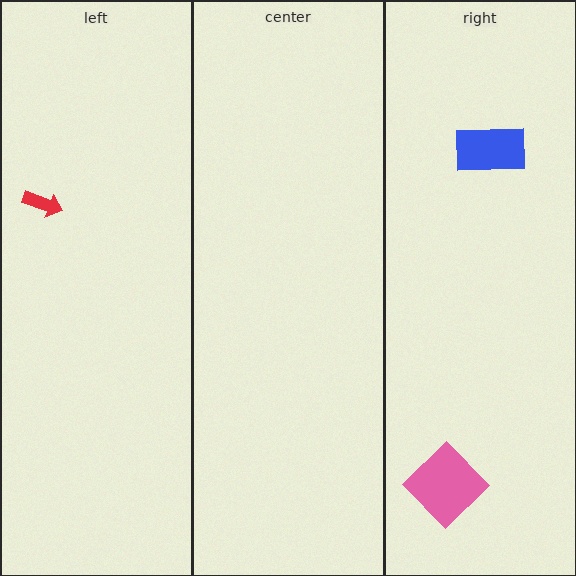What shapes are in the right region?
The pink diamond, the blue rectangle.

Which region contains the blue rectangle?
The right region.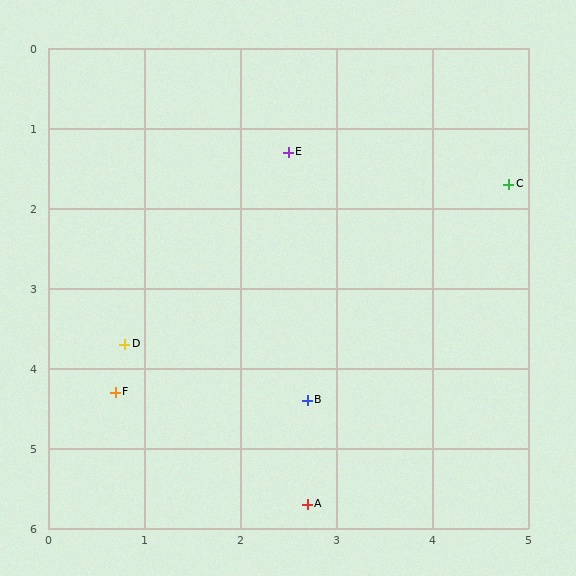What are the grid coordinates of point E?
Point E is at approximately (2.5, 1.3).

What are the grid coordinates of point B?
Point B is at approximately (2.7, 4.4).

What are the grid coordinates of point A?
Point A is at approximately (2.7, 5.7).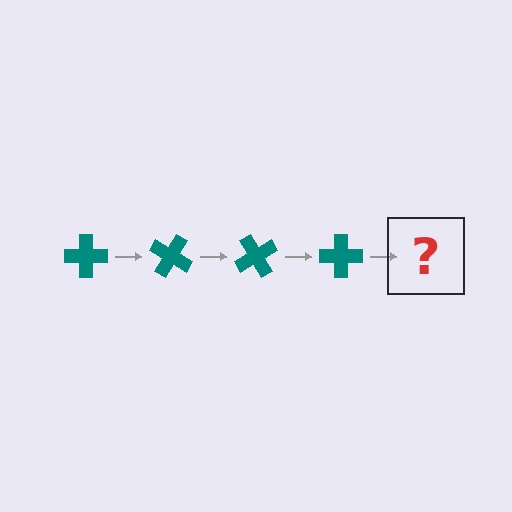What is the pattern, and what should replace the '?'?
The pattern is that the cross rotates 30 degrees each step. The '?' should be a teal cross rotated 120 degrees.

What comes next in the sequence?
The next element should be a teal cross rotated 120 degrees.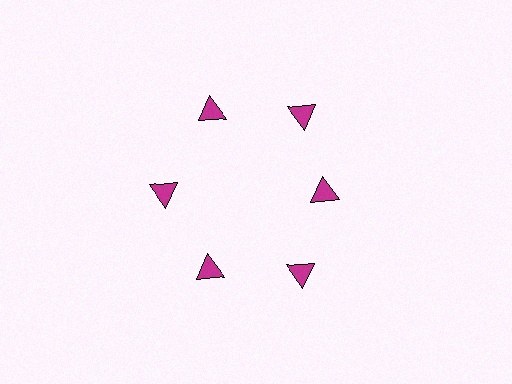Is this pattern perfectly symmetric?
No. The 6 magenta triangles are arranged in a ring, but one element near the 3 o'clock position is pulled inward toward the center, breaking the 6-fold rotational symmetry.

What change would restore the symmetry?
The symmetry would be restored by moving it outward, back onto the ring so that all 6 triangles sit at equal angles and equal distance from the center.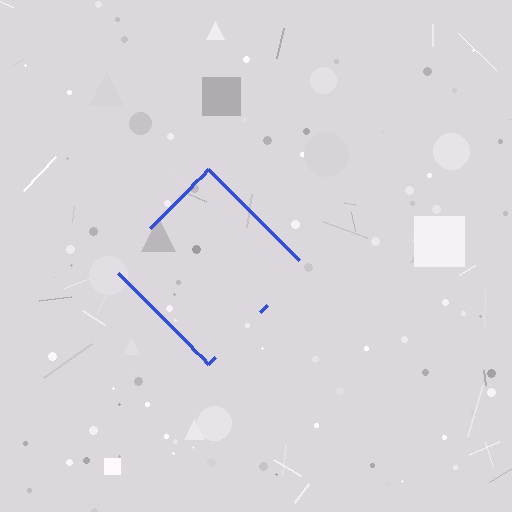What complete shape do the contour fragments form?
The contour fragments form a diamond.